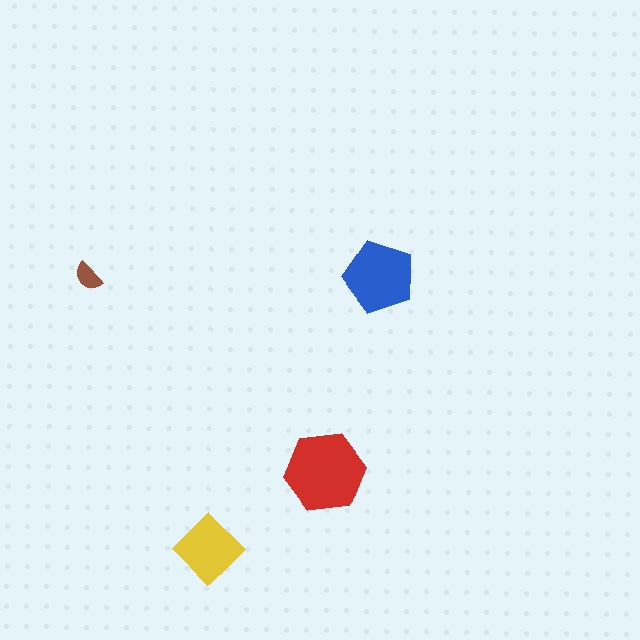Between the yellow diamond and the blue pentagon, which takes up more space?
The blue pentagon.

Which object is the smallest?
The brown semicircle.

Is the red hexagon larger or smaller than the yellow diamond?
Larger.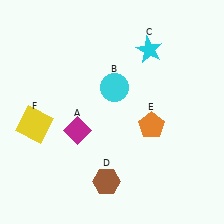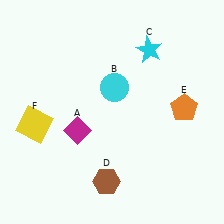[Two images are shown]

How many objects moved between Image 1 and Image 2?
1 object moved between the two images.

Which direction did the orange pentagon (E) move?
The orange pentagon (E) moved right.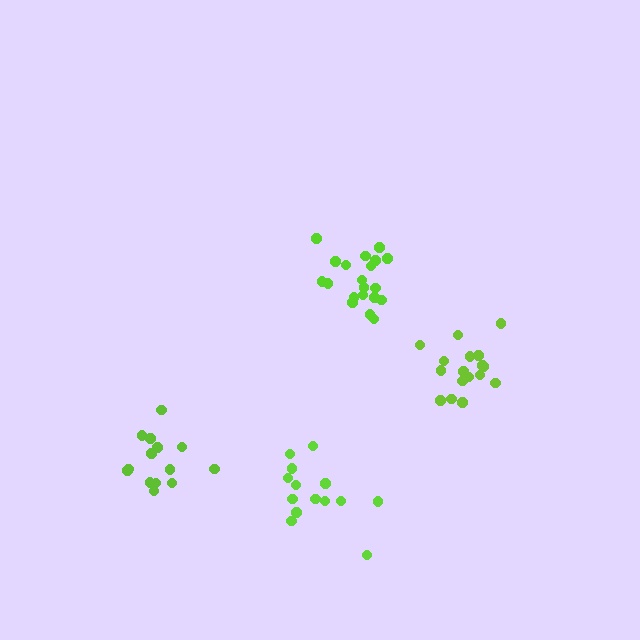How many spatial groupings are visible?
There are 4 spatial groupings.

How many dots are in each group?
Group 1: 18 dots, Group 2: 14 dots, Group 3: 14 dots, Group 4: 20 dots (66 total).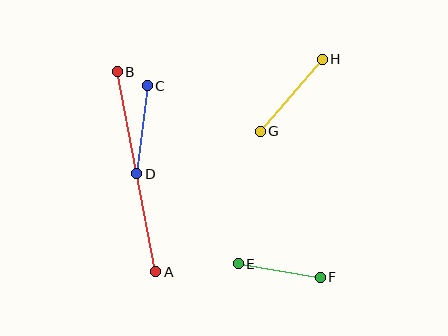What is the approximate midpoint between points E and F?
The midpoint is at approximately (279, 270) pixels.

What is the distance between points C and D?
The distance is approximately 88 pixels.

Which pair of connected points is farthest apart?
Points A and B are farthest apart.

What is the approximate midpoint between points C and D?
The midpoint is at approximately (142, 130) pixels.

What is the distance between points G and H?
The distance is approximately 95 pixels.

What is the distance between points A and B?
The distance is approximately 204 pixels.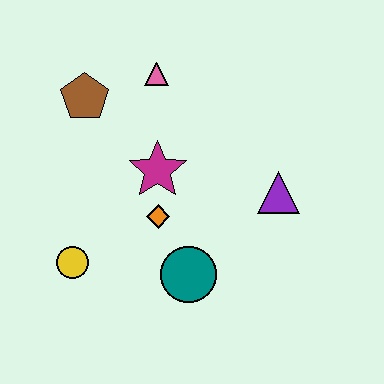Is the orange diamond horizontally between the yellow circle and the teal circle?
Yes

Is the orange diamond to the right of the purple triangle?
No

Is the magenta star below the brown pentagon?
Yes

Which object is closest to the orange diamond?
The magenta star is closest to the orange diamond.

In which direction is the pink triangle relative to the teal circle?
The pink triangle is above the teal circle.